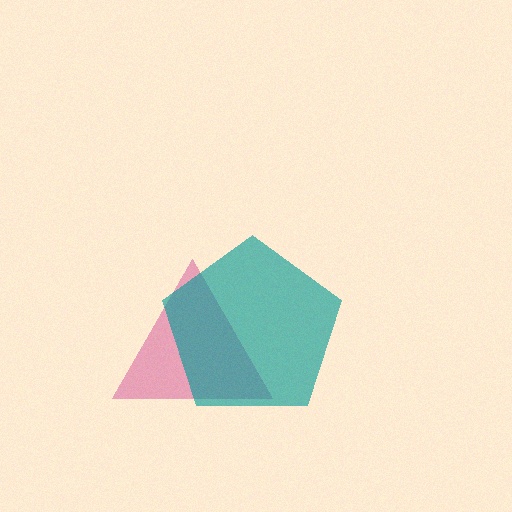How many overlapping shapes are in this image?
There are 2 overlapping shapes in the image.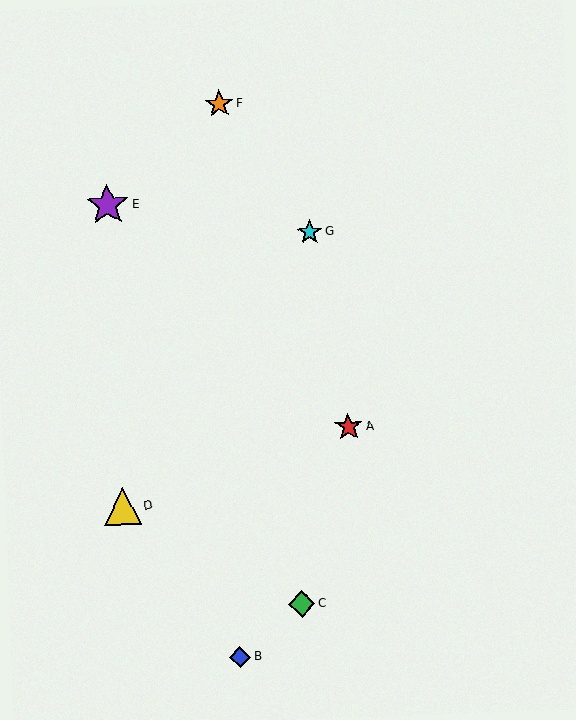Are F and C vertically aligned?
No, F is at x≈219 and C is at x≈302.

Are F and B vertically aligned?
Yes, both are at x≈219.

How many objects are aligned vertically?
2 objects (B, F) are aligned vertically.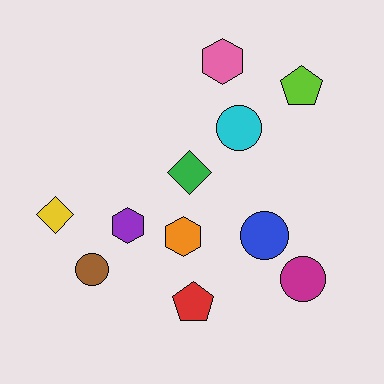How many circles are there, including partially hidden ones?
There are 4 circles.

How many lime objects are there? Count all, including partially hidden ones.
There is 1 lime object.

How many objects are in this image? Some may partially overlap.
There are 11 objects.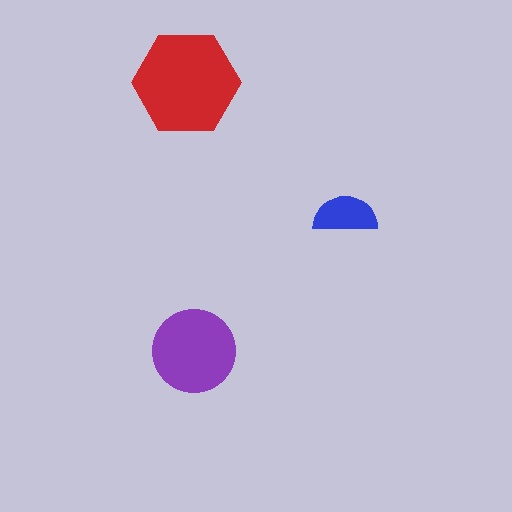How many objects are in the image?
There are 3 objects in the image.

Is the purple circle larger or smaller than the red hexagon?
Smaller.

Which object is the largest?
The red hexagon.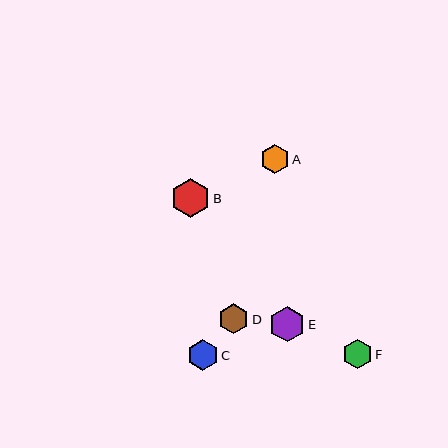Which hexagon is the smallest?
Hexagon A is the smallest with a size of approximately 29 pixels.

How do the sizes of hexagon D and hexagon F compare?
Hexagon D and hexagon F are approximately the same size.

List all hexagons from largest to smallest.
From largest to smallest: B, E, C, D, F, A.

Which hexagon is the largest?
Hexagon B is the largest with a size of approximately 39 pixels.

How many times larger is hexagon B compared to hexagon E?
Hexagon B is approximately 1.1 times the size of hexagon E.